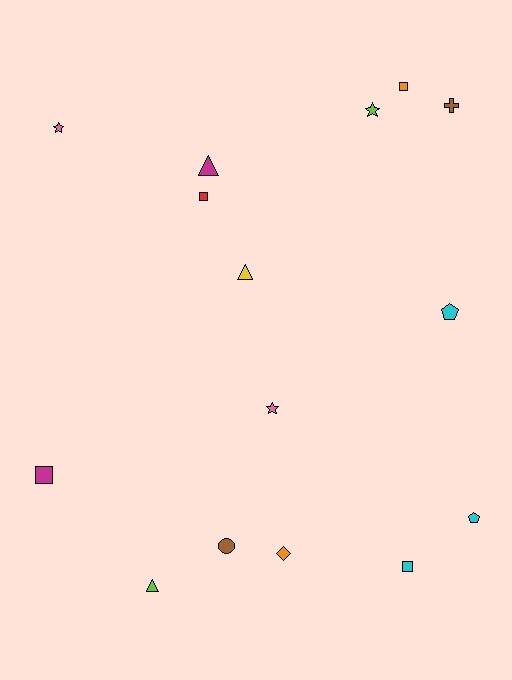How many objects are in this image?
There are 15 objects.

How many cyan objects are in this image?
There are 3 cyan objects.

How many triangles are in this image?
There are 3 triangles.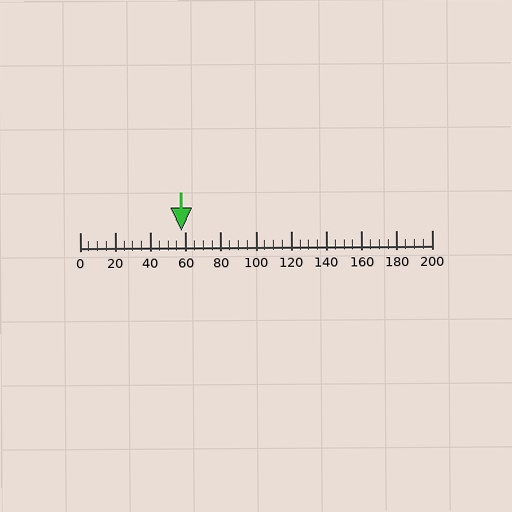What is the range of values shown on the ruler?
The ruler shows values from 0 to 200.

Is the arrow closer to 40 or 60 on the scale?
The arrow is closer to 60.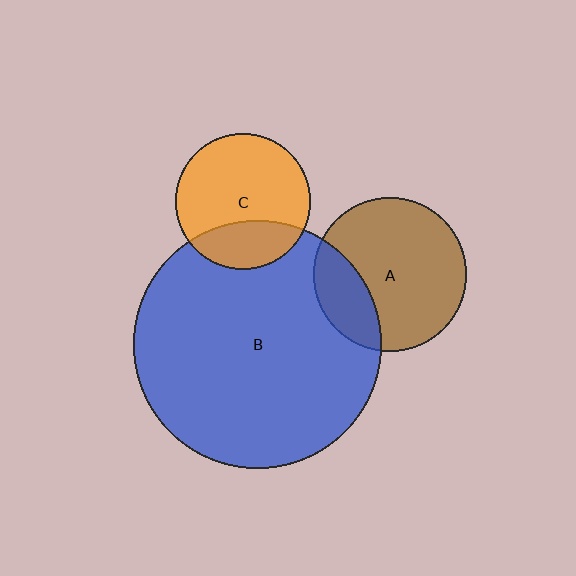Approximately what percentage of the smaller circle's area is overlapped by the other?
Approximately 25%.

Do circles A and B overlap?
Yes.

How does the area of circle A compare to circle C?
Approximately 1.3 times.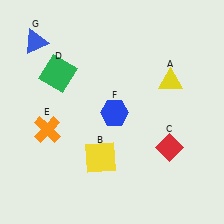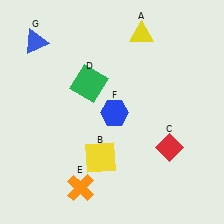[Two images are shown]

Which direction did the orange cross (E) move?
The orange cross (E) moved down.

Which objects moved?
The objects that moved are: the yellow triangle (A), the green square (D), the orange cross (E).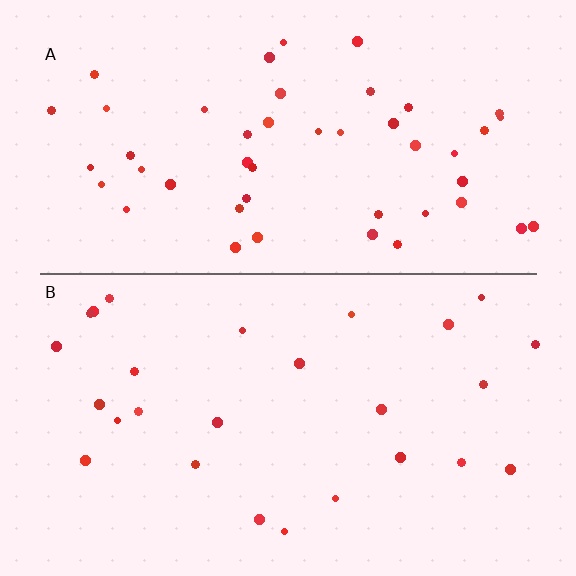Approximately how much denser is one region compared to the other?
Approximately 1.8× — region A over region B.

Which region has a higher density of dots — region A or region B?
A (the top).